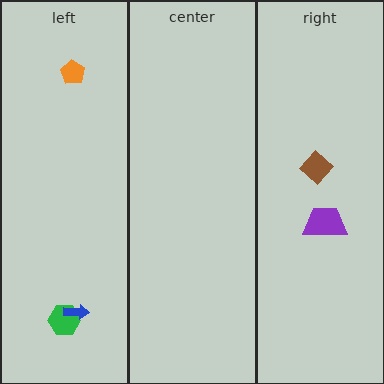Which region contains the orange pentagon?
The left region.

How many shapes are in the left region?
3.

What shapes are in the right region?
The brown diamond, the purple trapezoid.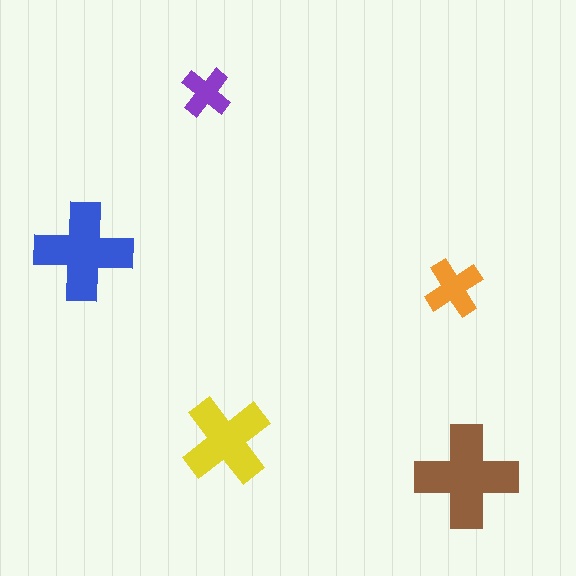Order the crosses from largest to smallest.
the brown one, the blue one, the yellow one, the orange one, the purple one.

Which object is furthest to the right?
The brown cross is rightmost.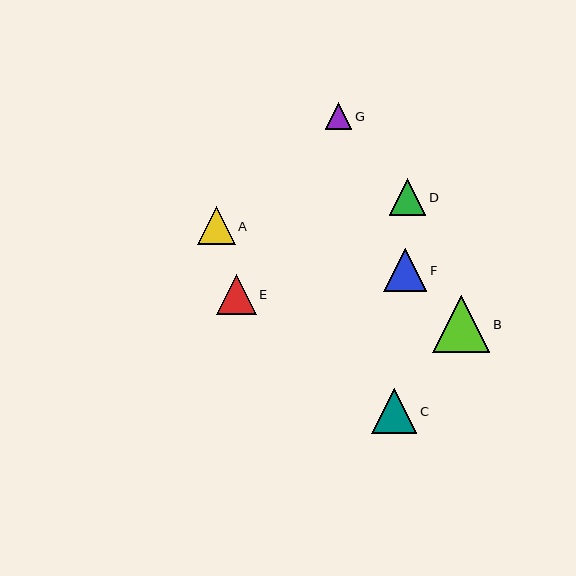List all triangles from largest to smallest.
From largest to smallest: B, C, F, E, A, D, G.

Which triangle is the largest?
Triangle B is the largest with a size of approximately 57 pixels.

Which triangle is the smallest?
Triangle G is the smallest with a size of approximately 26 pixels.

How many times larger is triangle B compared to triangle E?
Triangle B is approximately 1.4 times the size of triangle E.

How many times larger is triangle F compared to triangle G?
Triangle F is approximately 1.6 times the size of triangle G.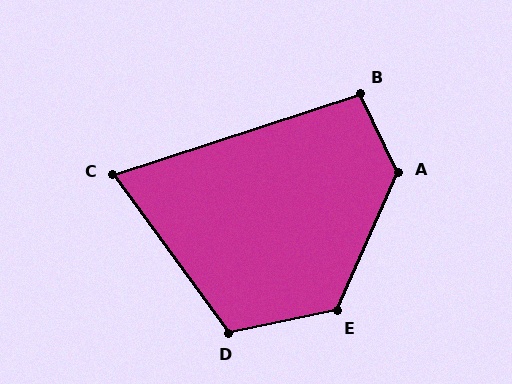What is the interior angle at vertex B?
Approximately 97 degrees (obtuse).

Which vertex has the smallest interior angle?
C, at approximately 72 degrees.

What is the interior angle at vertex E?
Approximately 126 degrees (obtuse).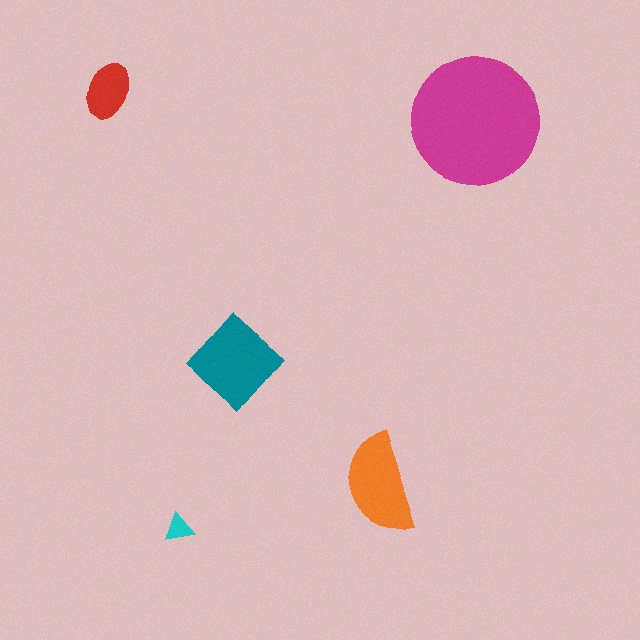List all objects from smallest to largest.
The cyan triangle, the red ellipse, the orange semicircle, the teal diamond, the magenta circle.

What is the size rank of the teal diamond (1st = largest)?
2nd.